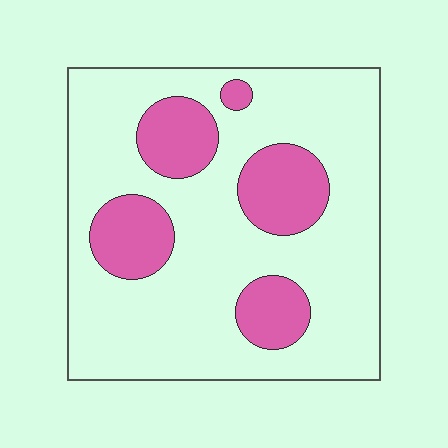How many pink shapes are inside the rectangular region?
5.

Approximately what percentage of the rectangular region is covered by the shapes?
Approximately 25%.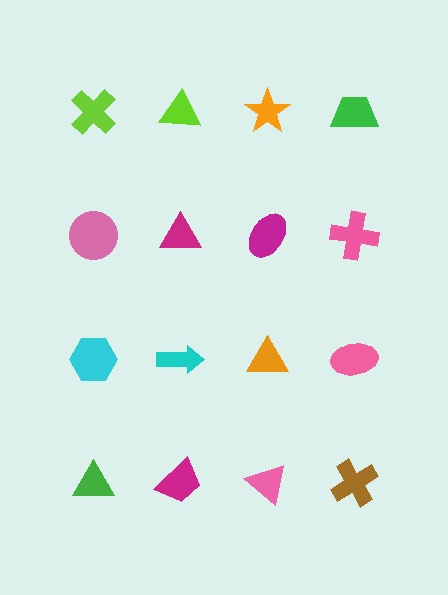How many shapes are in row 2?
4 shapes.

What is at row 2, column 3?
A magenta ellipse.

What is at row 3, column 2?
A cyan arrow.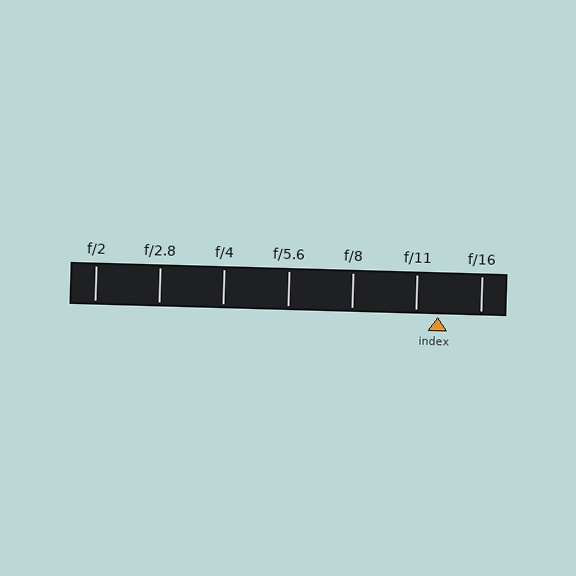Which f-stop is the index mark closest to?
The index mark is closest to f/11.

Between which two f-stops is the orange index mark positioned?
The index mark is between f/11 and f/16.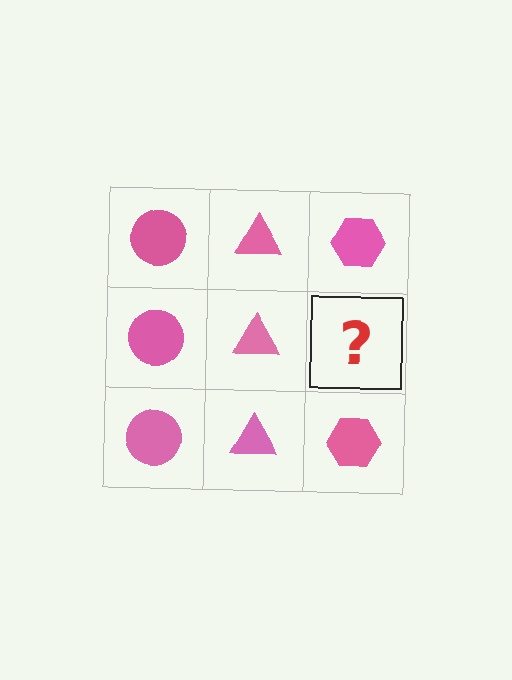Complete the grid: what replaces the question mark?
The question mark should be replaced with a pink hexagon.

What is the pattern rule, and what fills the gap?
The rule is that each column has a consistent shape. The gap should be filled with a pink hexagon.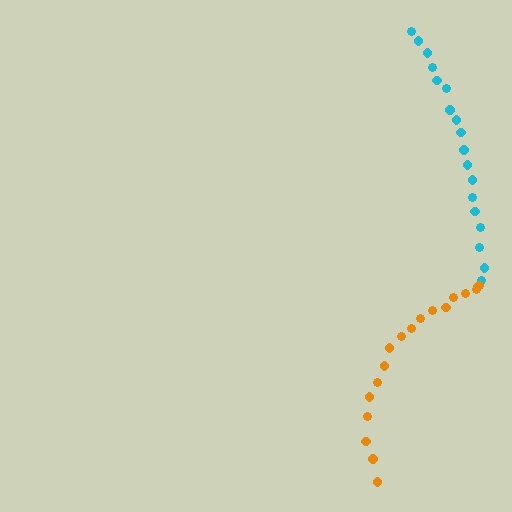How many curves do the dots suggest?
There are 2 distinct paths.